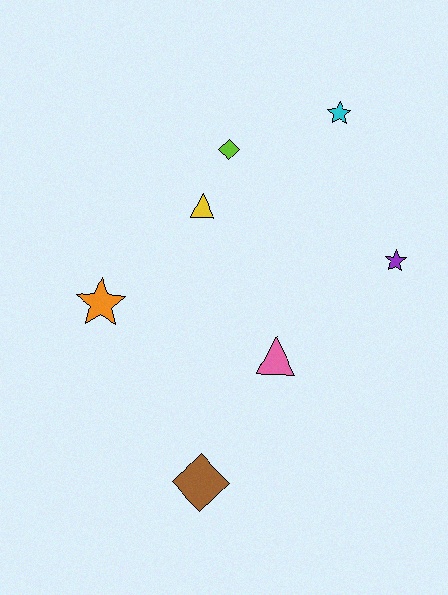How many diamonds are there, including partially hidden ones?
There are 2 diamonds.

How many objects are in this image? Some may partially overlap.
There are 7 objects.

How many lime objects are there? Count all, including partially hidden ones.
There is 1 lime object.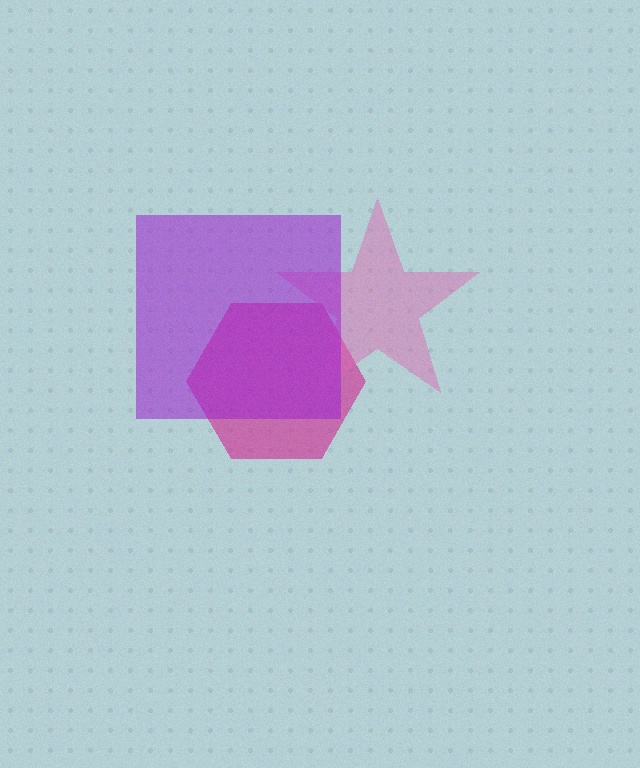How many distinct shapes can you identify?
There are 3 distinct shapes: a magenta hexagon, a pink star, a purple square.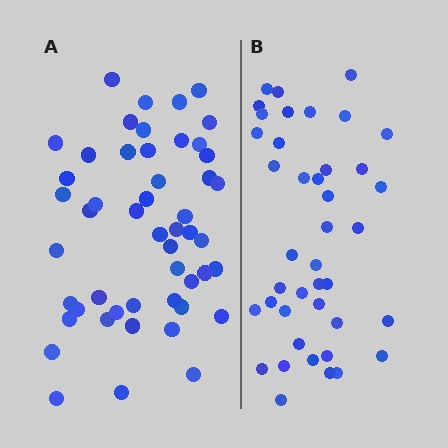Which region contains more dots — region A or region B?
Region A (the left region) has more dots.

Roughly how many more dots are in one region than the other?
Region A has roughly 8 or so more dots than region B.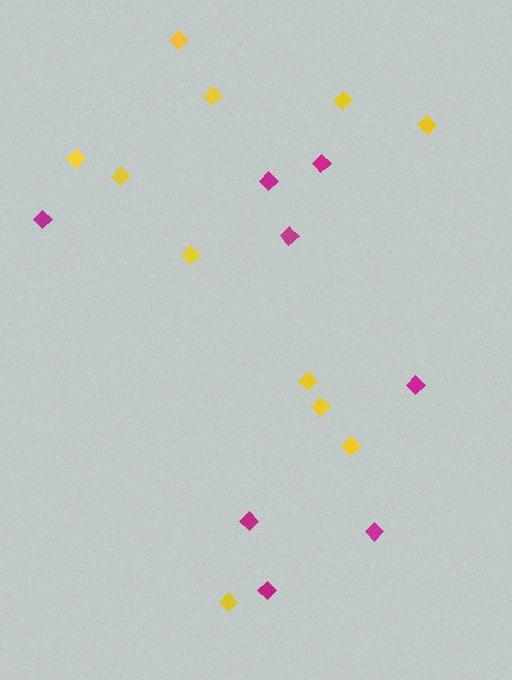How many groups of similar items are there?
There are 2 groups: one group of yellow diamonds (11) and one group of magenta diamonds (8).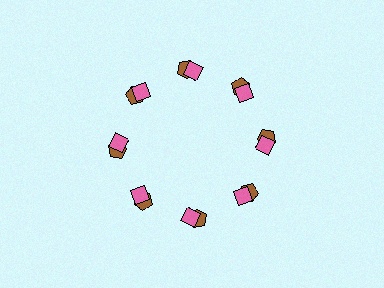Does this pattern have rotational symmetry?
Yes, this pattern has 8-fold rotational symmetry. It looks the same after rotating 45 degrees around the center.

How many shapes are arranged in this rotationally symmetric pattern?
There are 16 shapes, arranged in 8 groups of 2.